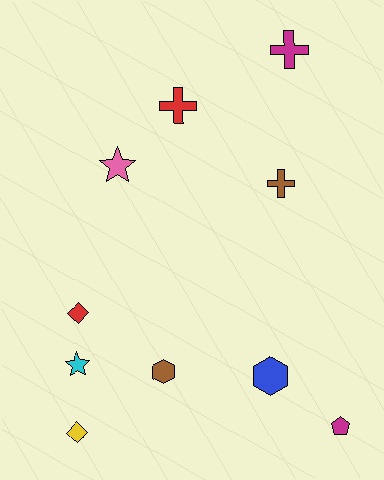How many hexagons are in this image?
There are 2 hexagons.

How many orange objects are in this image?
There are no orange objects.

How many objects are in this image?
There are 10 objects.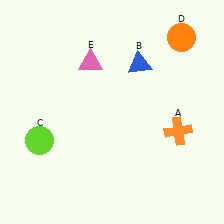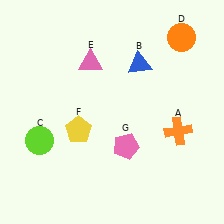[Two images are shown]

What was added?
A yellow pentagon (F), a pink pentagon (G) were added in Image 2.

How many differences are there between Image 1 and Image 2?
There are 2 differences between the two images.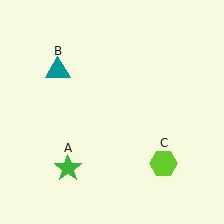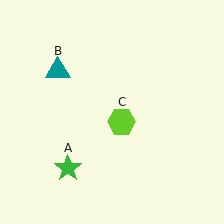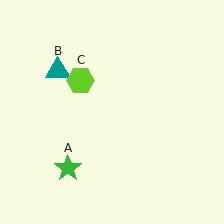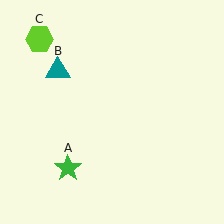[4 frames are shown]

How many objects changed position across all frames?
1 object changed position: lime hexagon (object C).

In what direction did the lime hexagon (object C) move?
The lime hexagon (object C) moved up and to the left.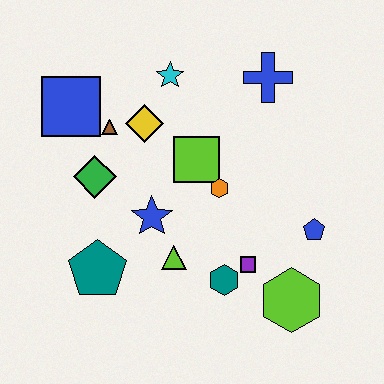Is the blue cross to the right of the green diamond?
Yes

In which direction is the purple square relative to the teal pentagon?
The purple square is to the right of the teal pentagon.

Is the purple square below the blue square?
Yes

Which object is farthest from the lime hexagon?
The blue square is farthest from the lime hexagon.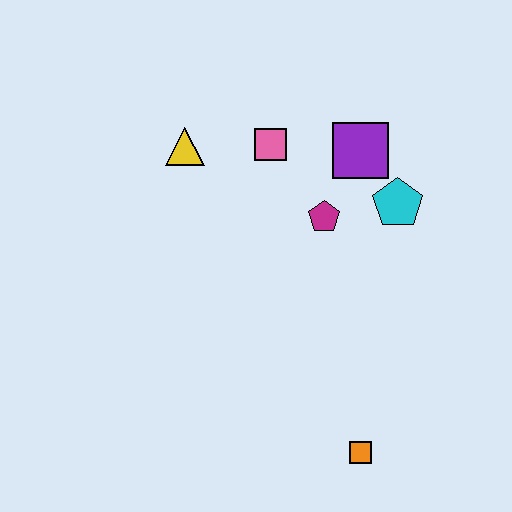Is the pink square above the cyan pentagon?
Yes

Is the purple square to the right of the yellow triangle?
Yes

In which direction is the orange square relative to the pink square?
The orange square is below the pink square.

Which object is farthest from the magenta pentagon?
The orange square is farthest from the magenta pentagon.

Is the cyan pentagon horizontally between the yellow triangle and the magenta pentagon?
No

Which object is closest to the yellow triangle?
The pink square is closest to the yellow triangle.